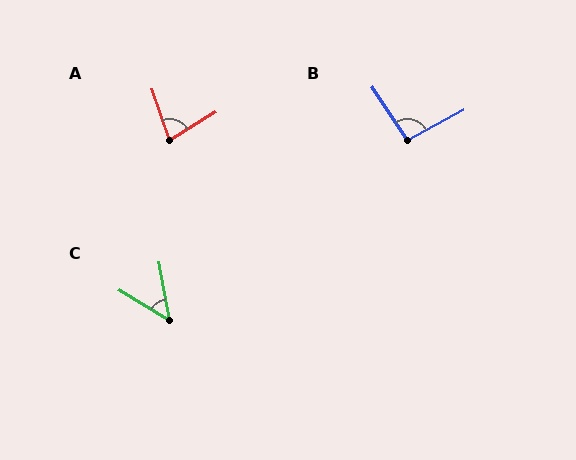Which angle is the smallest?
C, at approximately 49 degrees.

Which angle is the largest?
B, at approximately 96 degrees.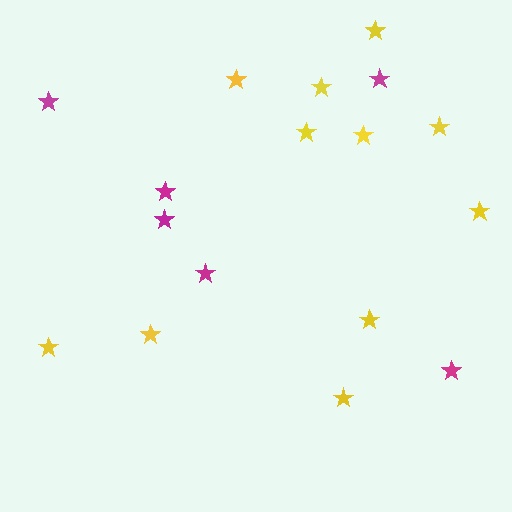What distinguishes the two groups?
There are 2 groups: one group of yellow stars (11) and one group of magenta stars (6).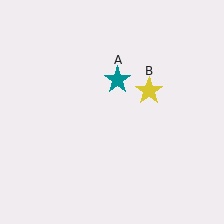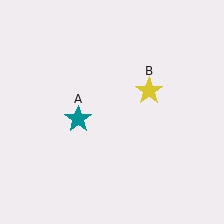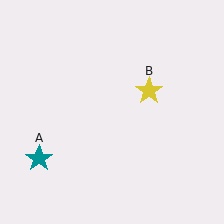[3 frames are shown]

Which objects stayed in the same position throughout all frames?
Yellow star (object B) remained stationary.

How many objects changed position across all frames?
1 object changed position: teal star (object A).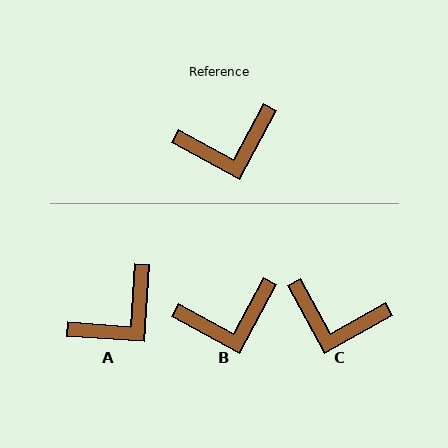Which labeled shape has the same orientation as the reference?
B.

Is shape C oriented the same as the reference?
No, it is off by about 32 degrees.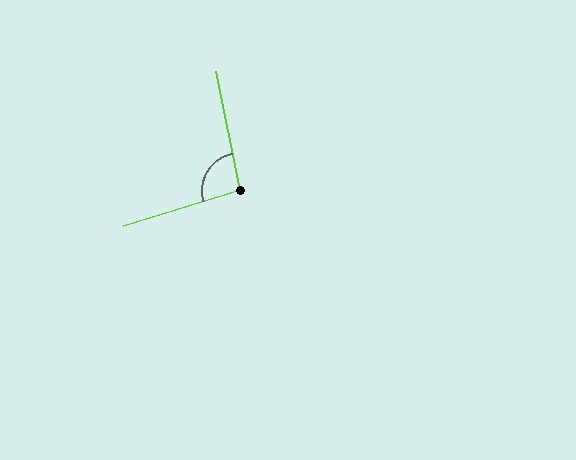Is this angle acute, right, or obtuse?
It is obtuse.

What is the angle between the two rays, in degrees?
Approximately 95 degrees.